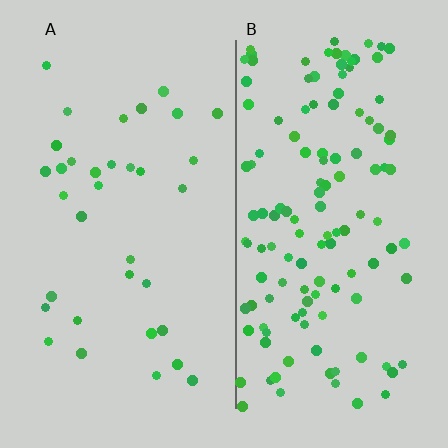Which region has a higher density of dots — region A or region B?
B (the right).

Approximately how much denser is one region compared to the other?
Approximately 3.8× — region B over region A.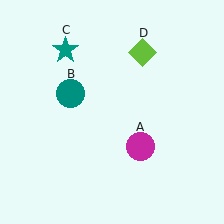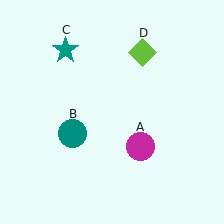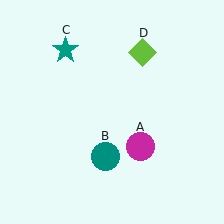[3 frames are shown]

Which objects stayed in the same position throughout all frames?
Magenta circle (object A) and teal star (object C) and lime diamond (object D) remained stationary.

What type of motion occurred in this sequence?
The teal circle (object B) rotated counterclockwise around the center of the scene.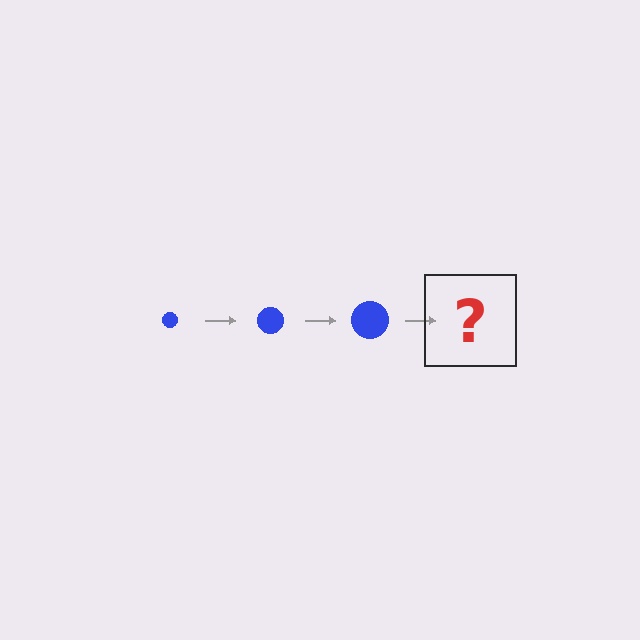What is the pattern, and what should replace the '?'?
The pattern is that the circle gets progressively larger each step. The '?' should be a blue circle, larger than the previous one.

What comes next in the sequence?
The next element should be a blue circle, larger than the previous one.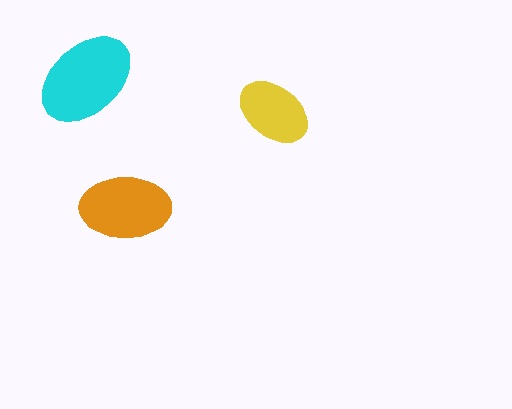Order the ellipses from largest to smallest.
the cyan one, the orange one, the yellow one.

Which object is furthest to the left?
The cyan ellipse is leftmost.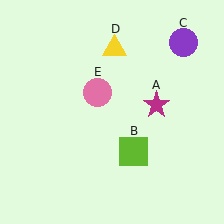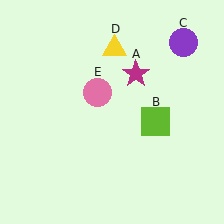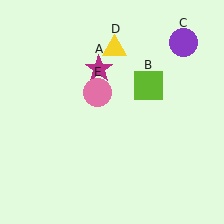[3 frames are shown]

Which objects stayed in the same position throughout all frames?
Purple circle (object C) and yellow triangle (object D) and pink circle (object E) remained stationary.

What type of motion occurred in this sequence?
The magenta star (object A), lime square (object B) rotated counterclockwise around the center of the scene.